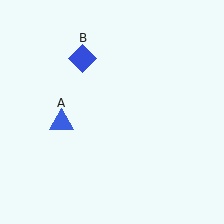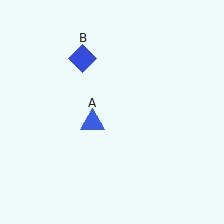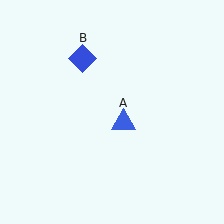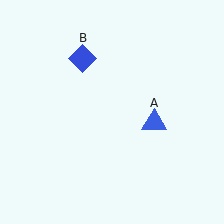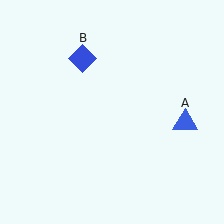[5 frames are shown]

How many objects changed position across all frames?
1 object changed position: blue triangle (object A).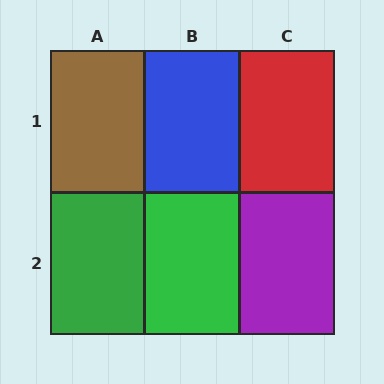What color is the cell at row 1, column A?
Brown.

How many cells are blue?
1 cell is blue.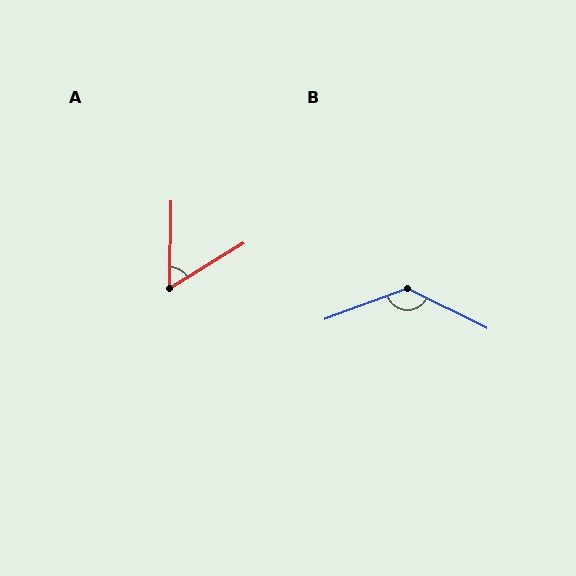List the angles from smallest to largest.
A (58°), B (133°).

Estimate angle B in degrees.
Approximately 133 degrees.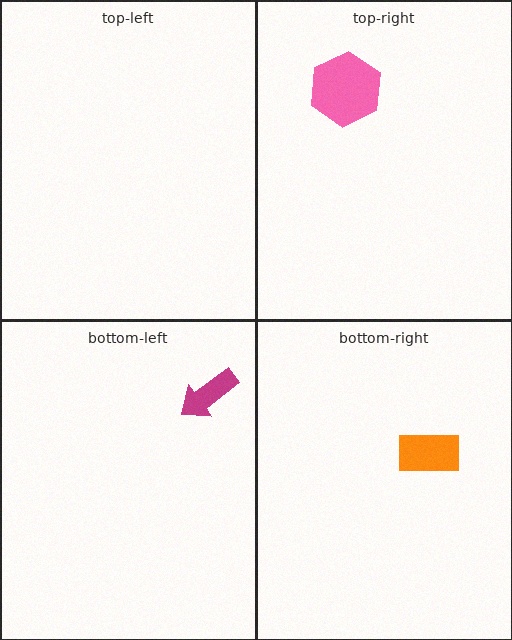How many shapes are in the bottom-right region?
1.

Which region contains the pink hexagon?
The top-right region.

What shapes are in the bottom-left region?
The magenta arrow.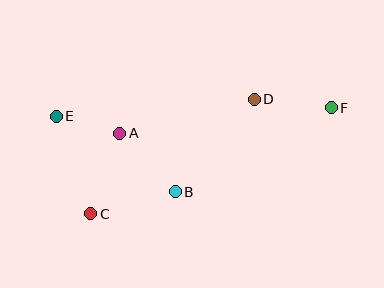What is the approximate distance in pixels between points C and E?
The distance between C and E is approximately 103 pixels.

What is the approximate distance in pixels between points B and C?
The distance between B and C is approximately 87 pixels.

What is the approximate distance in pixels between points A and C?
The distance between A and C is approximately 86 pixels.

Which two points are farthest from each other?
Points E and F are farthest from each other.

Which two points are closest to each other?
Points A and E are closest to each other.